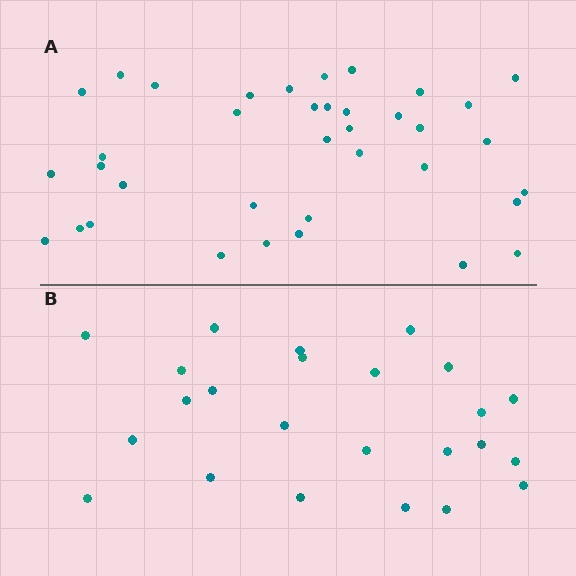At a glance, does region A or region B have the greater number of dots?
Region A (the top region) has more dots.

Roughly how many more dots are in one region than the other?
Region A has approximately 15 more dots than region B.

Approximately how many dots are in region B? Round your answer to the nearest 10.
About 20 dots. (The exact count is 24, which rounds to 20.)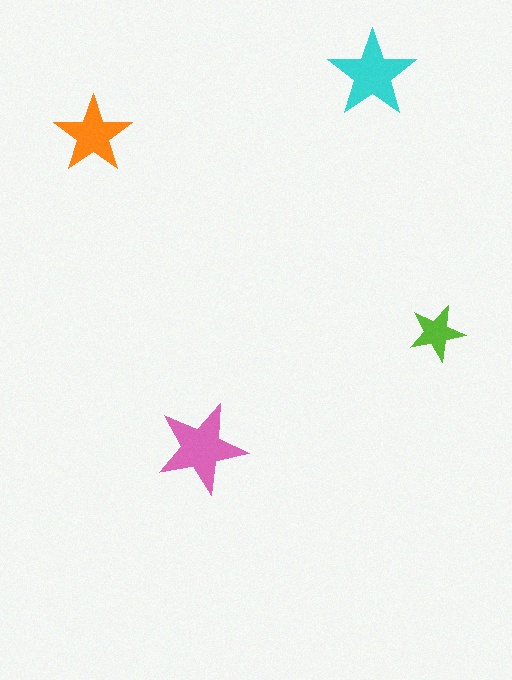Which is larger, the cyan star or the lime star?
The cyan one.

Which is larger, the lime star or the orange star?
The orange one.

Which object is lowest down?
The pink star is bottommost.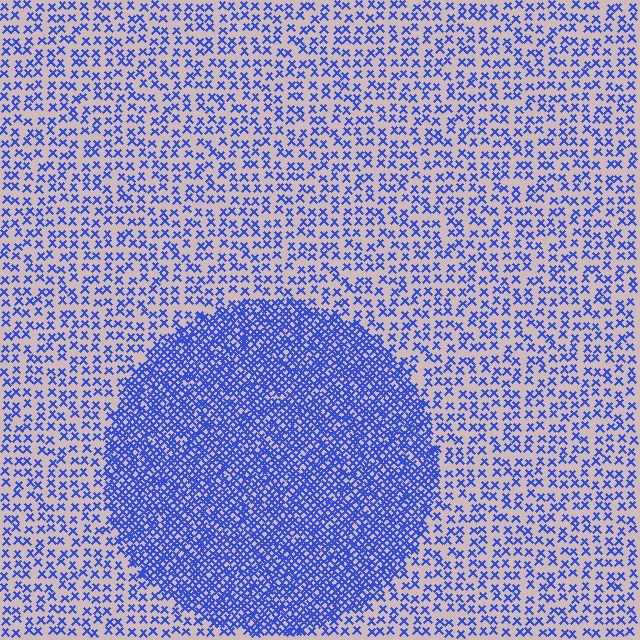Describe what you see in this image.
The image contains small blue elements arranged at two different densities. A circle-shaped region is visible where the elements are more densely packed than the surrounding area.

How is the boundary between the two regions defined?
The boundary is defined by a change in element density (approximately 2.7x ratio). All elements are the same color, size, and shape.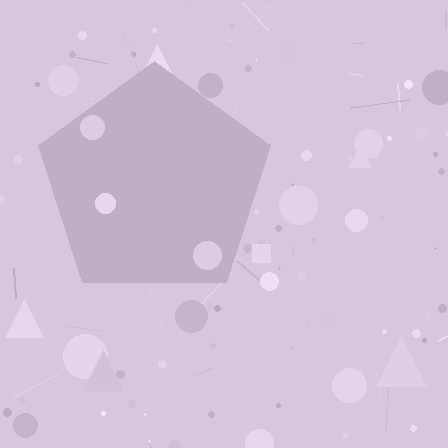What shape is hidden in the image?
A pentagon is hidden in the image.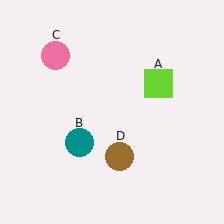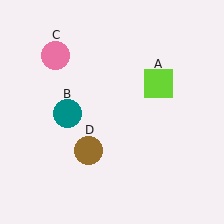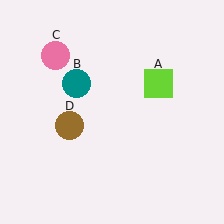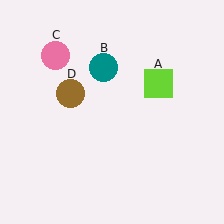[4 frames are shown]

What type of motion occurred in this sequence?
The teal circle (object B), brown circle (object D) rotated clockwise around the center of the scene.